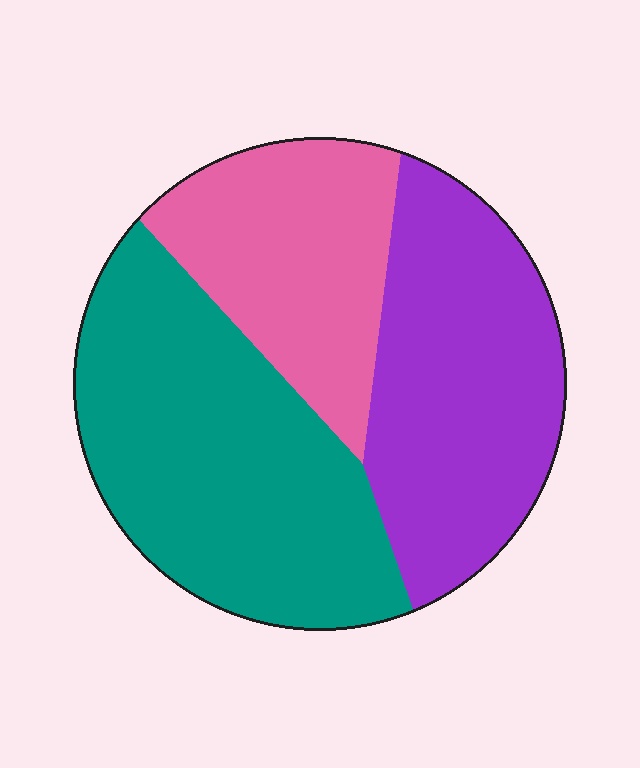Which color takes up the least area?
Pink, at roughly 25%.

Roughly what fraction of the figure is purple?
Purple takes up between a third and a half of the figure.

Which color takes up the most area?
Teal, at roughly 40%.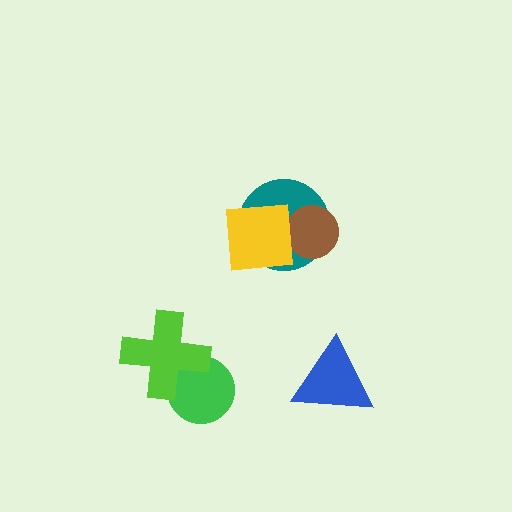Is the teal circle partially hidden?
Yes, it is partially covered by another shape.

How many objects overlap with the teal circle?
2 objects overlap with the teal circle.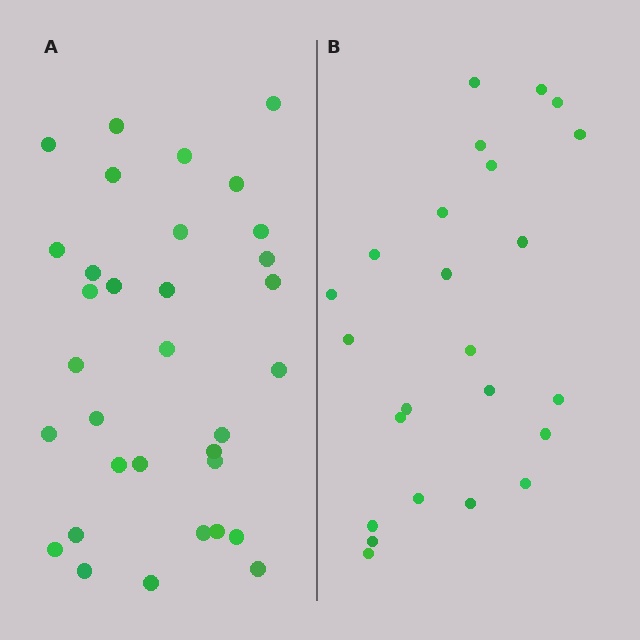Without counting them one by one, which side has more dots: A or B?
Region A (the left region) has more dots.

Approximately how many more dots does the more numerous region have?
Region A has roughly 8 or so more dots than region B.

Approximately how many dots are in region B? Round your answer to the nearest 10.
About 20 dots. (The exact count is 24, which rounds to 20.)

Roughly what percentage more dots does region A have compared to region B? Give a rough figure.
About 40% more.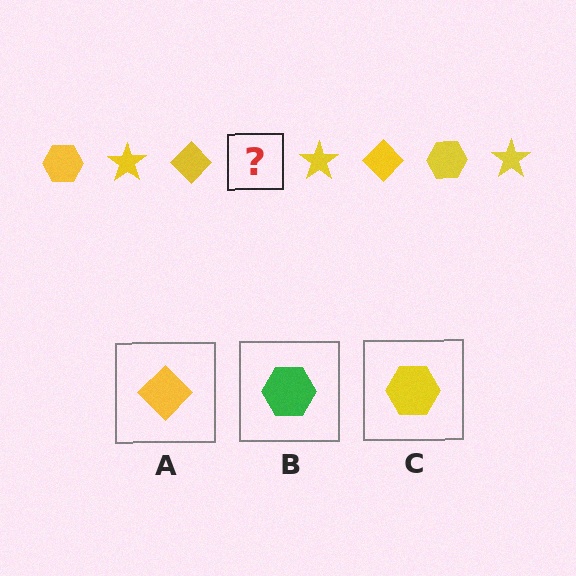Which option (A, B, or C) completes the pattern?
C.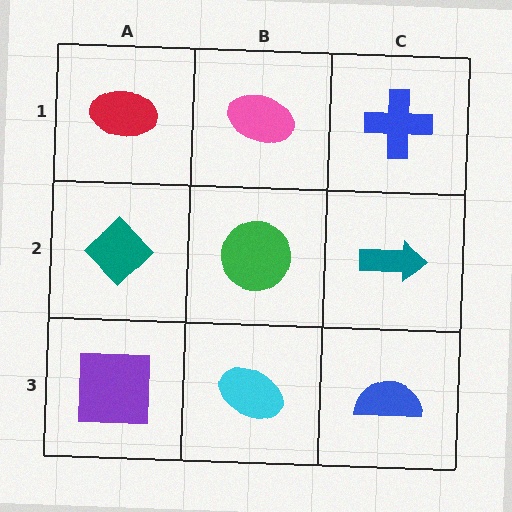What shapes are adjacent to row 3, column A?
A teal diamond (row 2, column A), a cyan ellipse (row 3, column B).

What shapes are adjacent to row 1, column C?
A teal arrow (row 2, column C), a pink ellipse (row 1, column B).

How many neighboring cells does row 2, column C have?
3.